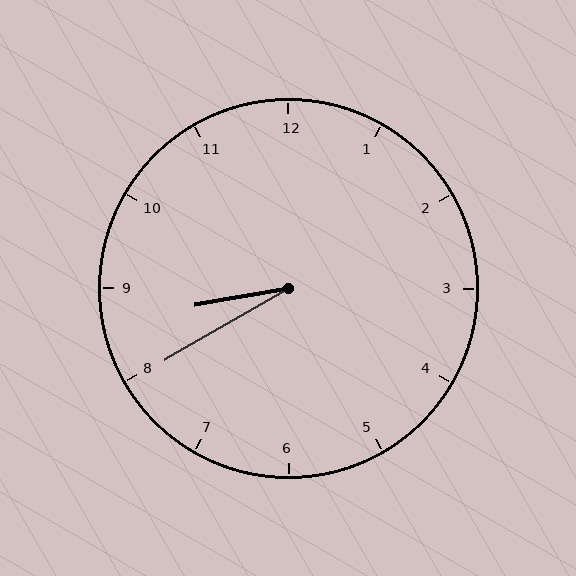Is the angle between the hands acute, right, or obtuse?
It is acute.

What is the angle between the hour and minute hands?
Approximately 20 degrees.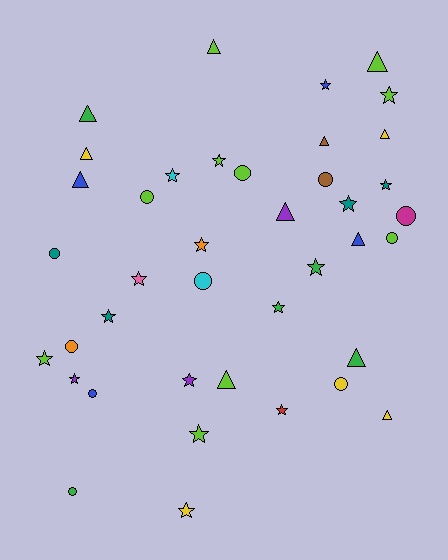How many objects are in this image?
There are 40 objects.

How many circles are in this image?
There are 11 circles.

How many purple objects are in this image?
There are 3 purple objects.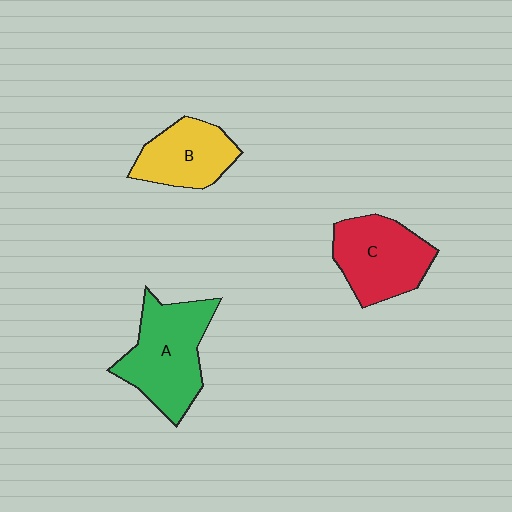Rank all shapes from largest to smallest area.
From largest to smallest: A (green), C (red), B (yellow).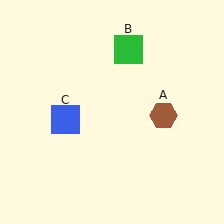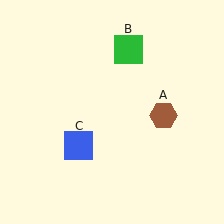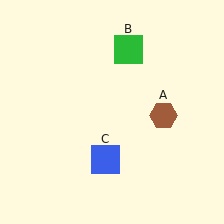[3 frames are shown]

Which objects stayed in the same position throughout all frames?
Brown hexagon (object A) and green square (object B) remained stationary.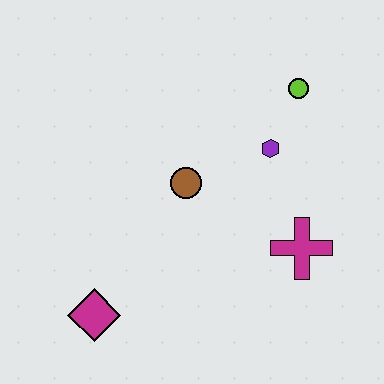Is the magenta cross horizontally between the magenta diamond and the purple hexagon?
No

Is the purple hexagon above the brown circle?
Yes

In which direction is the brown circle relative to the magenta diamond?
The brown circle is above the magenta diamond.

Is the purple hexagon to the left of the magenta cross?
Yes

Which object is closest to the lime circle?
The purple hexagon is closest to the lime circle.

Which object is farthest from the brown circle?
The magenta diamond is farthest from the brown circle.